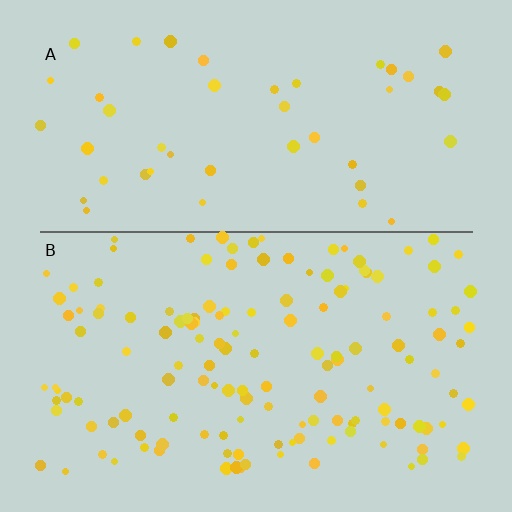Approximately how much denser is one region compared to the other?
Approximately 3.0× — region B over region A.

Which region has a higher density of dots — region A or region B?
B (the bottom).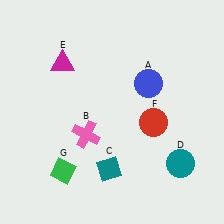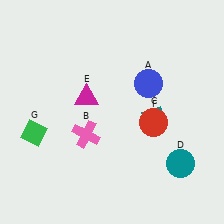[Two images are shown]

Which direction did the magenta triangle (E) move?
The magenta triangle (E) moved down.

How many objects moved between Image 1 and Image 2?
3 objects moved between the two images.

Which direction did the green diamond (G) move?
The green diamond (G) moved up.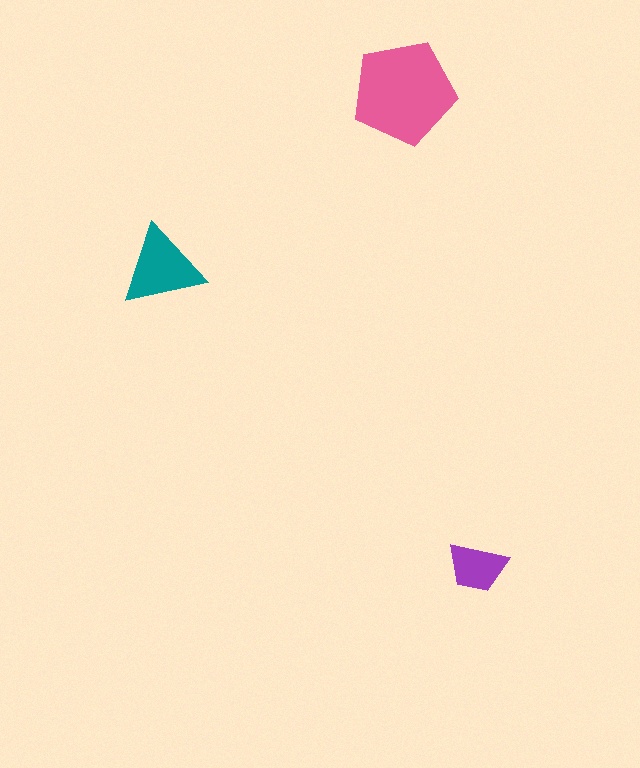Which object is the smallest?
The purple trapezoid.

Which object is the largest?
The pink pentagon.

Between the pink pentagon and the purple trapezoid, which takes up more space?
The pink pentagon.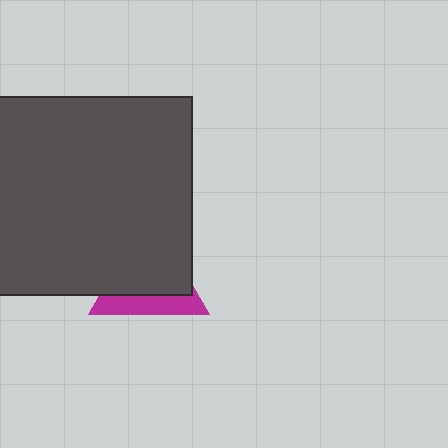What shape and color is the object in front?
The object in front is a dark gray square.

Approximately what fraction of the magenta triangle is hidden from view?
Roughly 65% of the magenta triangle is hidden behind the dark gray square.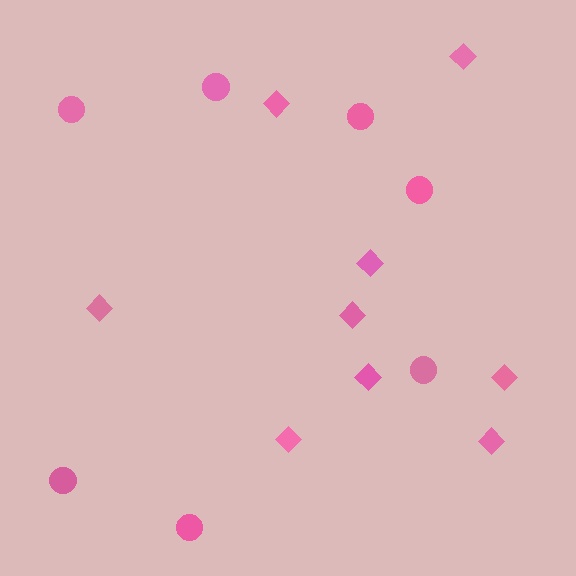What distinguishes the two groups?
There are 2 groups: one group of circles (7) and one group of diamonds (9).